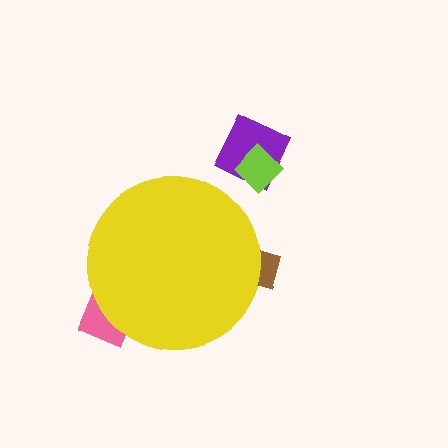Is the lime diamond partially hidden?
No, the lime diamond is fully visible.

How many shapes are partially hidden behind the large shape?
2 shapes are partially hidden.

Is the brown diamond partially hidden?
Yes, the brown diamond is partially hidden behind the yellow circle.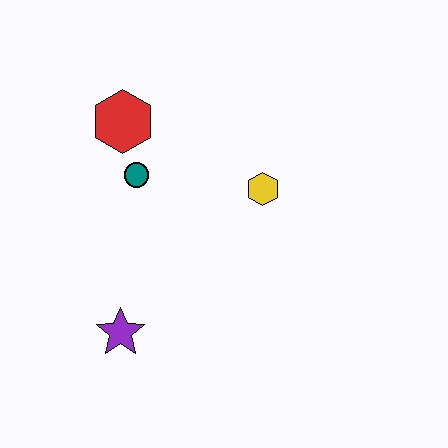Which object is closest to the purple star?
The teal circle is closest to the purple star.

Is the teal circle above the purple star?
Yes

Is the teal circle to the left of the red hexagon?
No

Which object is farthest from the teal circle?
The purple star is farthest from the teal circle.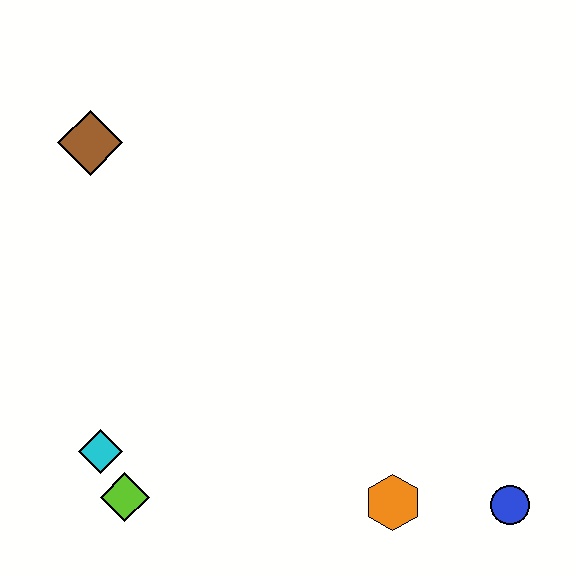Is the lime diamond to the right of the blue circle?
No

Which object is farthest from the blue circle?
The brown diamond is farthest from the blue circle.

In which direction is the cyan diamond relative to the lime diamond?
The cyan diamond is above the lime diamond.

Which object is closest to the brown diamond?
The cyan diamond is closest to the brown diamond.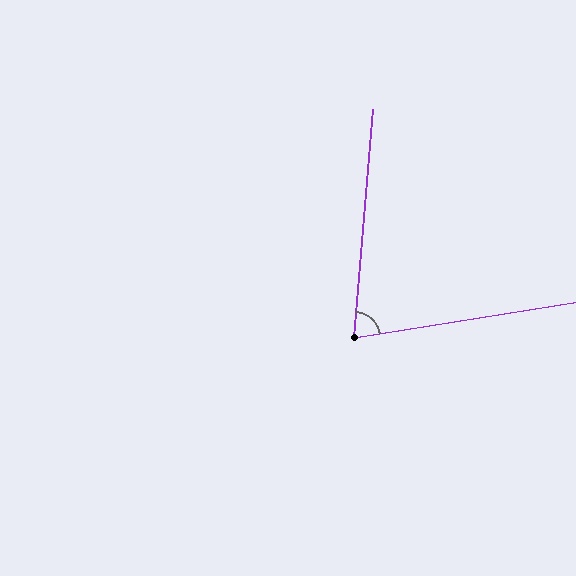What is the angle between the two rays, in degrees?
Approximately 76 degrees.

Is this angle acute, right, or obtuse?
It is acute.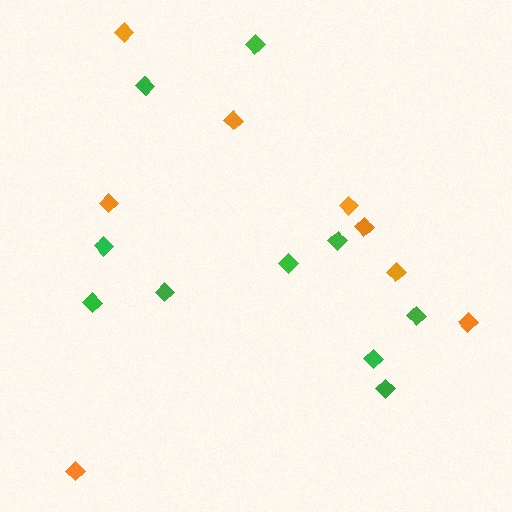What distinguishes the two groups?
There are 2 groups: one group of green diamonds (10) and one group of orange diamonds (8).